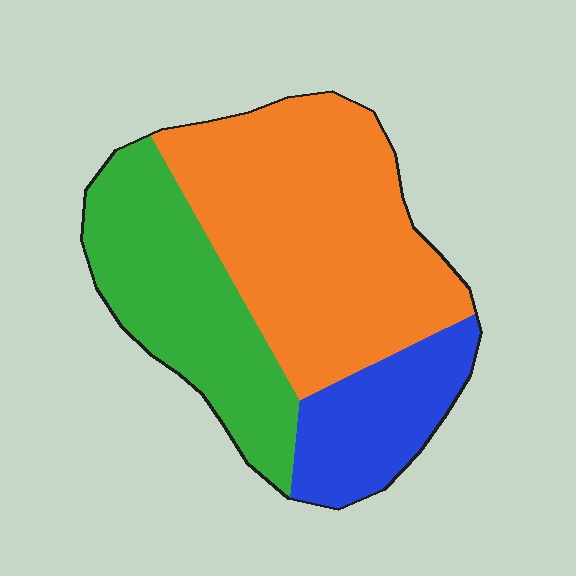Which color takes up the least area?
Blue, at roughly 20%.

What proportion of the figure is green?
Green covers 31% of the figure.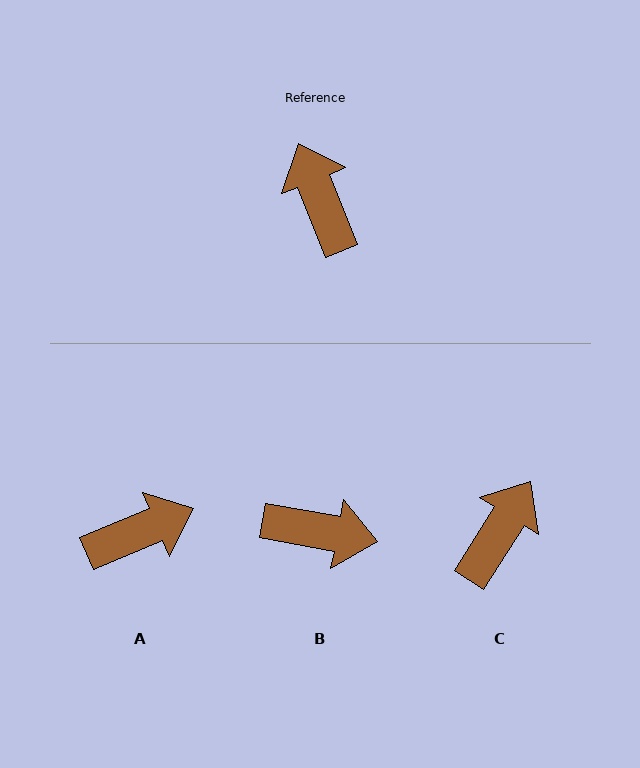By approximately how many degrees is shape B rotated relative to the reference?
Approximately 122 degrees clockwise.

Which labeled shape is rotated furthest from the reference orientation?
B, about 122 degrees away.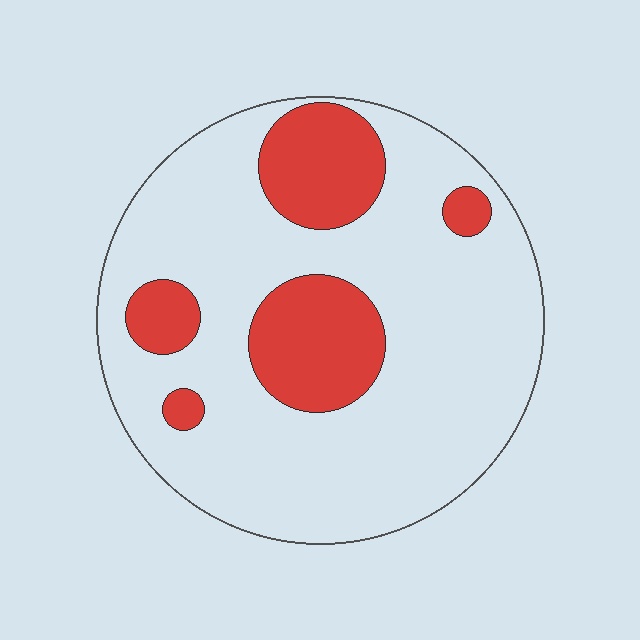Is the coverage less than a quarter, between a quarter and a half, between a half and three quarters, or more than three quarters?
Less than a quarter.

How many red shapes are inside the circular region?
5.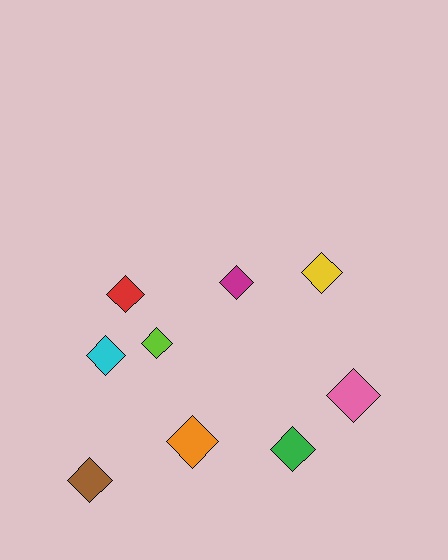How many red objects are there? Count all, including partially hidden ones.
There is 1 red object.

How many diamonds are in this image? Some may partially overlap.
There are 9 diamonds.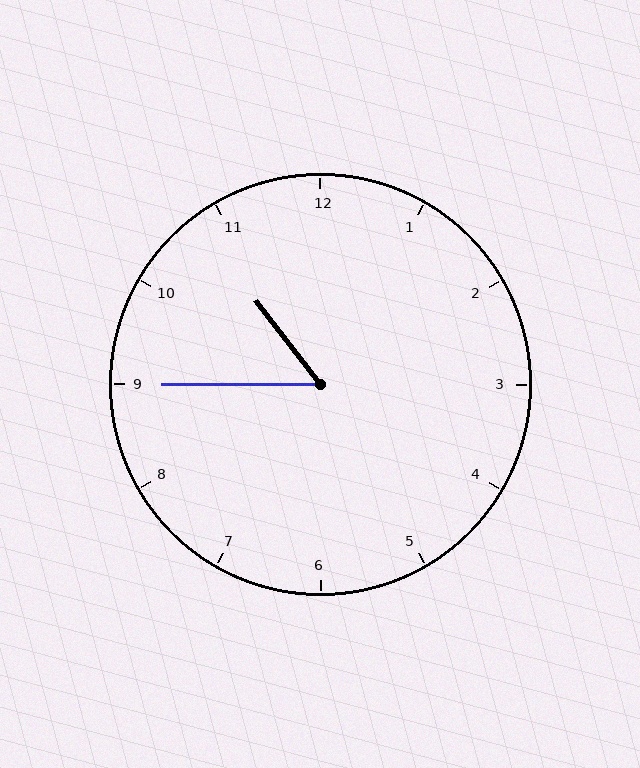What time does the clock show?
10:45.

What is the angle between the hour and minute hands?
Approximately 52 degrees.